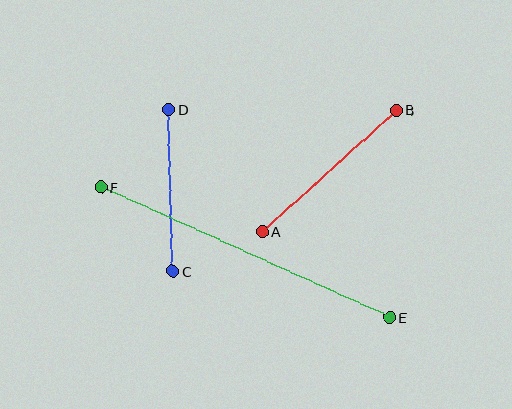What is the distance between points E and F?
The distance is approximately 317 pixels.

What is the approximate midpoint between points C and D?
The midpoint is at approximately (171, 190) pixels.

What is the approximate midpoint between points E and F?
The midpoint is at approximately (245, 252) pixels.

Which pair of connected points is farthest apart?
Points E and F are farthest apart.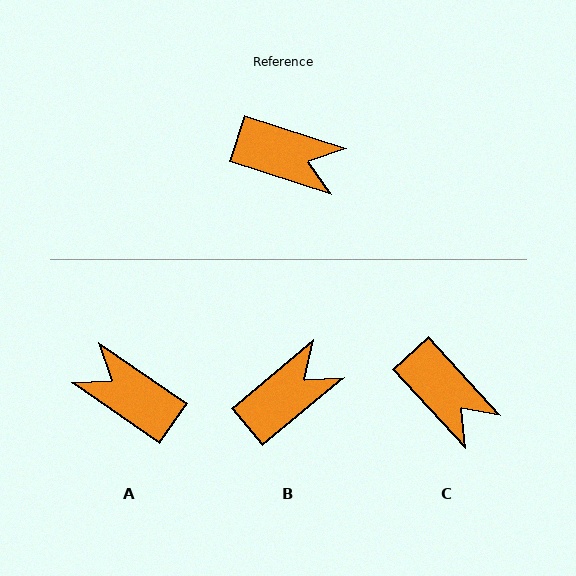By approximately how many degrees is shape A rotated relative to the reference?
Approximately 163 degrees counter-clockwise.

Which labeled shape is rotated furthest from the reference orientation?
A, about 163 degrees away.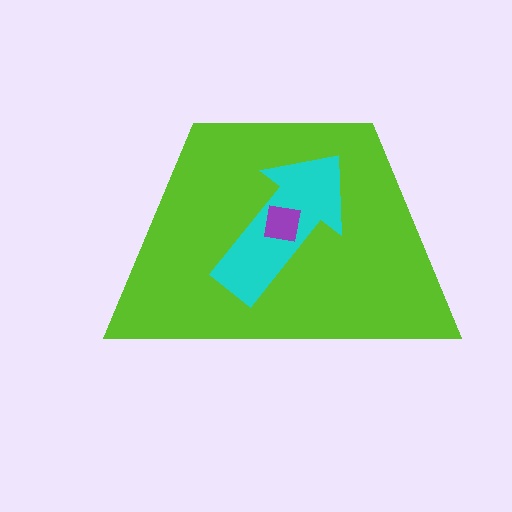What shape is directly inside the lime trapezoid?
The cyan arrow.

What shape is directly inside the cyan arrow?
The purple square.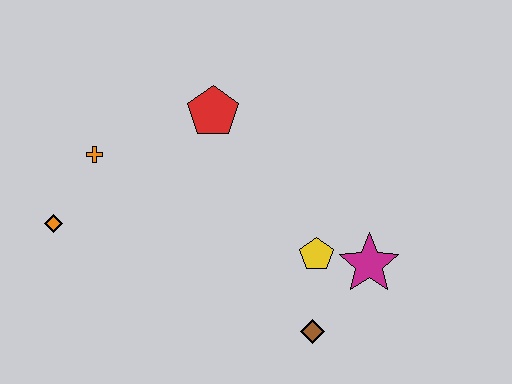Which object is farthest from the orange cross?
The magenta star is farthest from the orange cross.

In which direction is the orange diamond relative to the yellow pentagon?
The orange diamond is to the left of the yellow pentagon.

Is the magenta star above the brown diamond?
Yes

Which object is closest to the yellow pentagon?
The magenta star is closest to the yellow pentagon.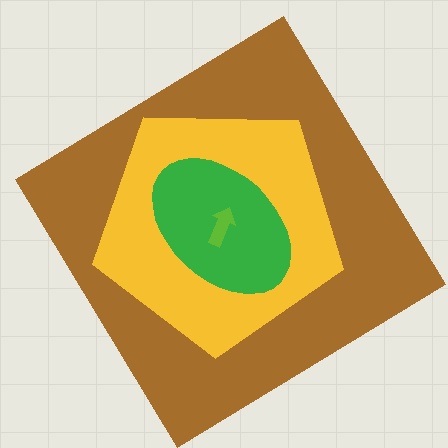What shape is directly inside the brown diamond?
The yellow pentagon.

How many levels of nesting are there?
4.